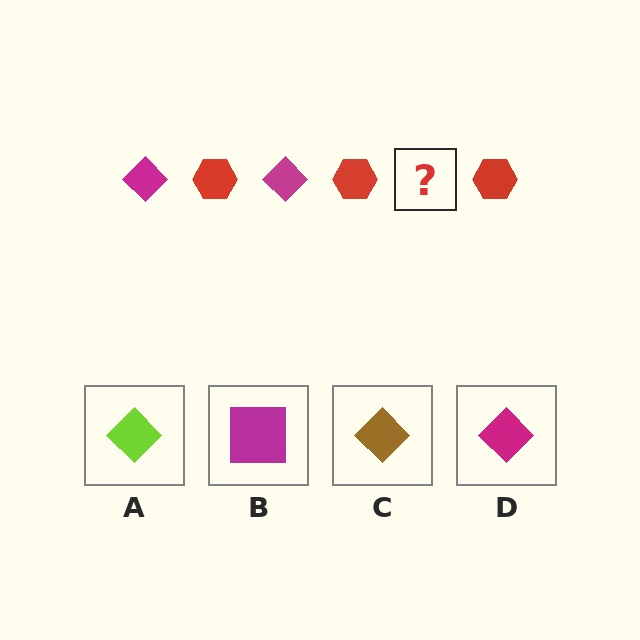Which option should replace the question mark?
Option D.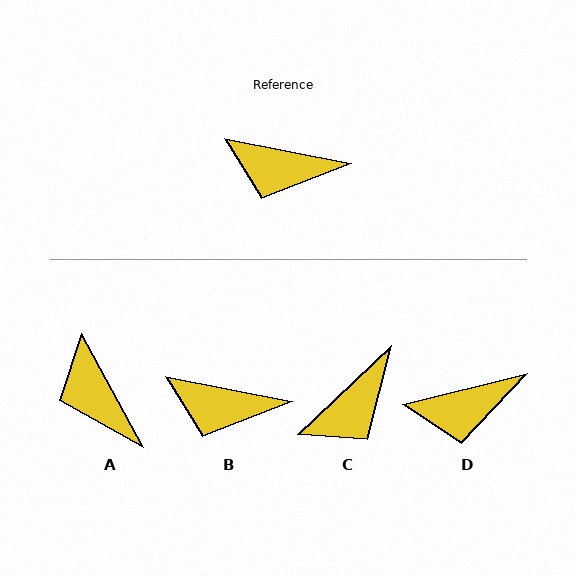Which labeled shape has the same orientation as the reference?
B.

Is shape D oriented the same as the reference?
No, it is off by about 25 degrees.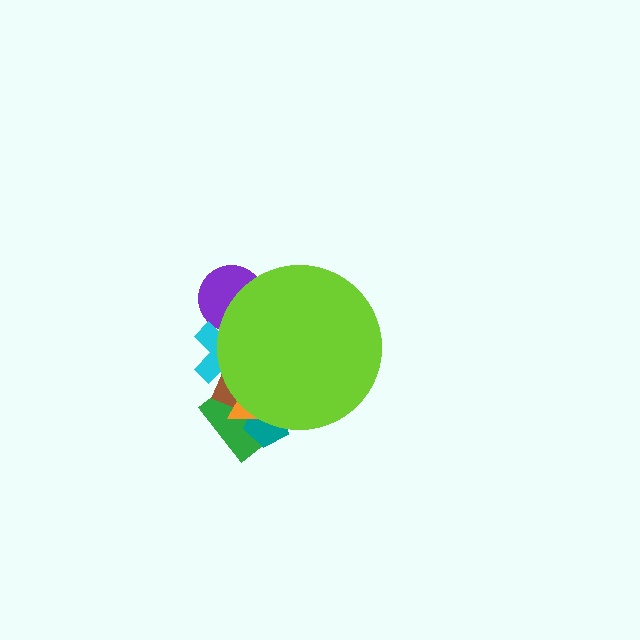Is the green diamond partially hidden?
Yes, the green diamond is partially hidden behind the lime circle.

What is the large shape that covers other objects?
A lime circle.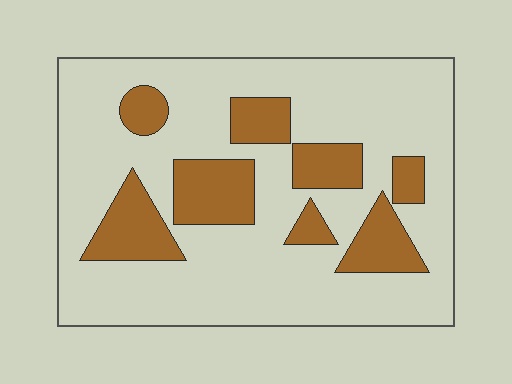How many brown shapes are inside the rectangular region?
8.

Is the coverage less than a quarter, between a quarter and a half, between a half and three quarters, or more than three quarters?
Less than a quarter.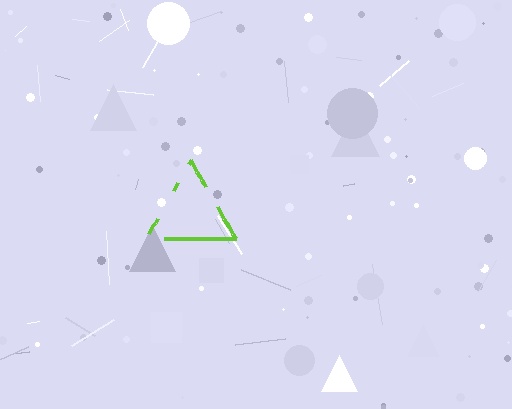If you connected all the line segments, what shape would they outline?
They would outline a triangle.